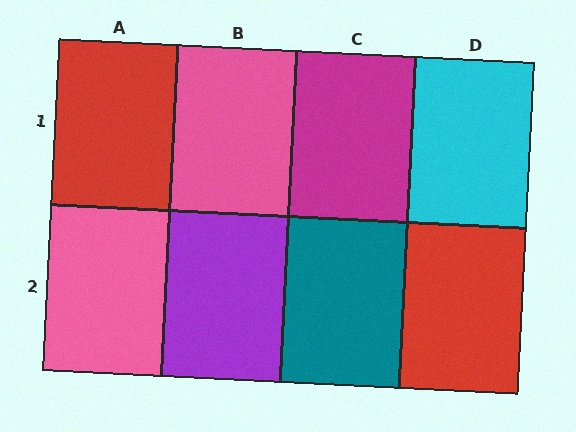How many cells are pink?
2 cells are pink.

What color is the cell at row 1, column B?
Pink.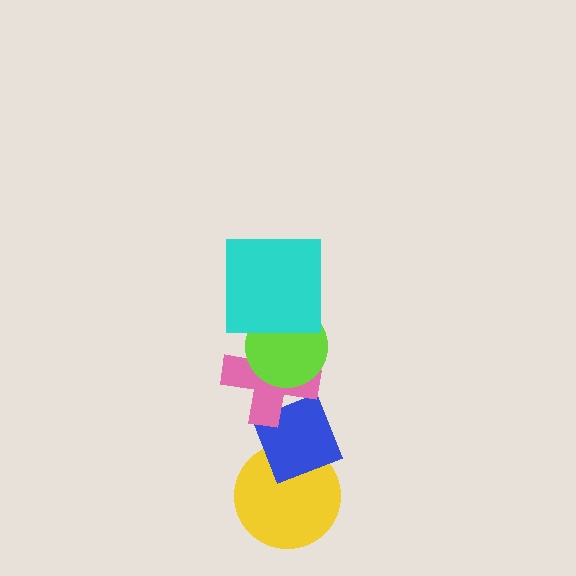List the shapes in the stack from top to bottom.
From top to bottom: the cyan square, the lime circle, the pink cross, the blue diamond, the yellow circle.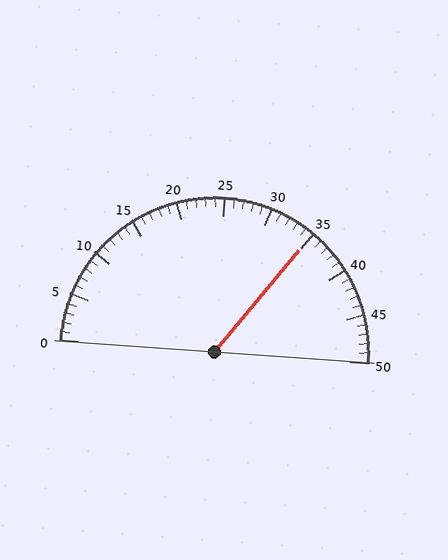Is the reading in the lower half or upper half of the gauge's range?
The reading is in the upper half of the range (0 to 50).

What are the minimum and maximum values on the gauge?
The gauge ranges from 0 to 50.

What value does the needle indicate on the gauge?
The needle indicates approximately 35.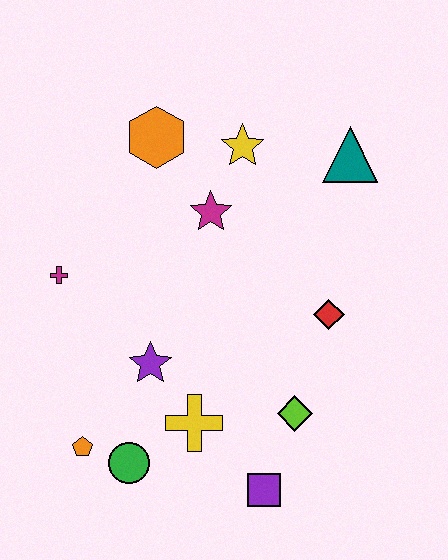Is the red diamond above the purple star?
Yes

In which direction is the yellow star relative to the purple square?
The yellow star is above the purple square.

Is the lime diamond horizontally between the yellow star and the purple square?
No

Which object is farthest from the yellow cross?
The teal triangle is farthest from the yellow cross.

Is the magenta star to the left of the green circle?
No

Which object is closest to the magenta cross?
The purple star is closest to the magenta cross.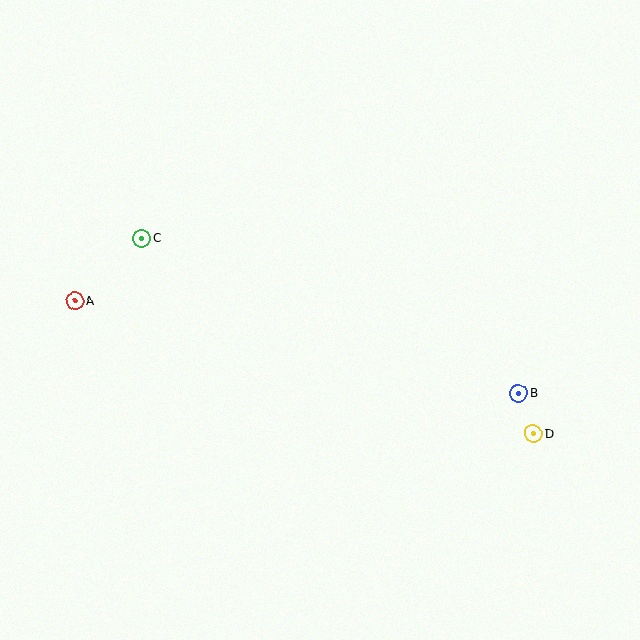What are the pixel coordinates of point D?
Point D is at (533, 434).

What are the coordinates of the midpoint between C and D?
The midpoint between C and D is at (338, 336).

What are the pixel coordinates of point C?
Point C is at (142, 238).